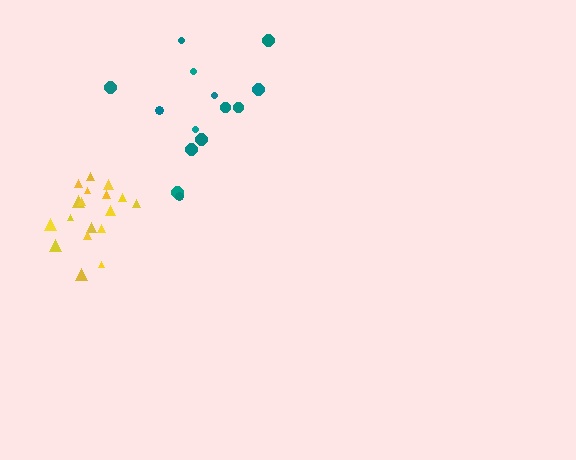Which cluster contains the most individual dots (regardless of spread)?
Yellow (18).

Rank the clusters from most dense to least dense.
yellow, teal.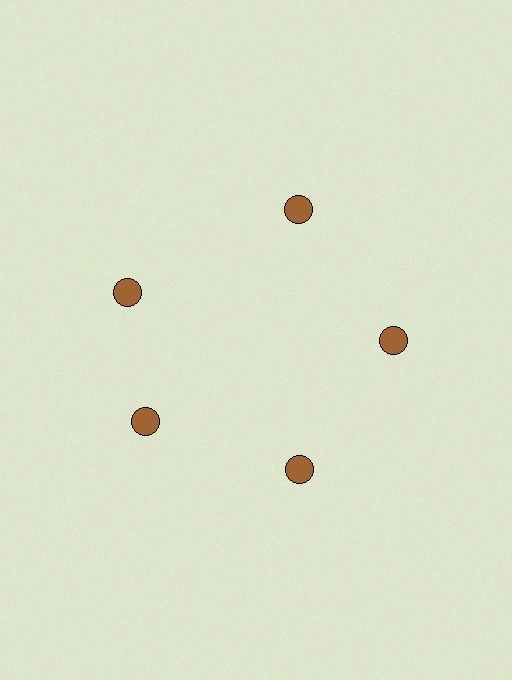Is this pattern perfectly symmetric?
No. The 5 brown circles are arranged in a ring, but one element near the 10 o'clock position is rotated out of alignment along the ring, breaking the 5-fold rotational symmetry.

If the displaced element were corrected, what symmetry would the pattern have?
It would have 5-fold rotational symmetry — the pattern would map onto itself every 72 degrees.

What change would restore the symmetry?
The symmetry would be restored by rotating it back into even spacing with its neighbors so that all 5 circles sit at equal angles and equal distance from the center.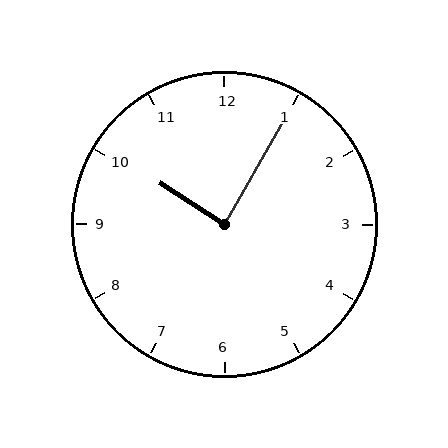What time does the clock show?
10:05.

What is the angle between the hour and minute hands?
Approximately 88 degrees.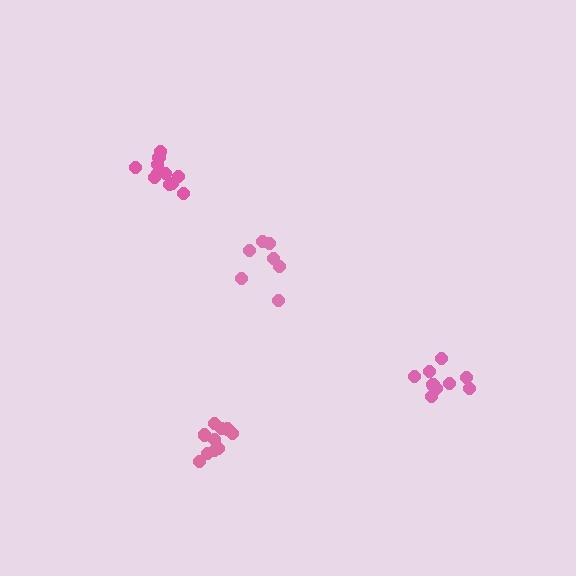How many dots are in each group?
Group 1: 10 dots, Group 2: 7 dots, Group 3: 10 dots, Group 4: 11 dots (38 total).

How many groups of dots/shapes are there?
There are 4 groups.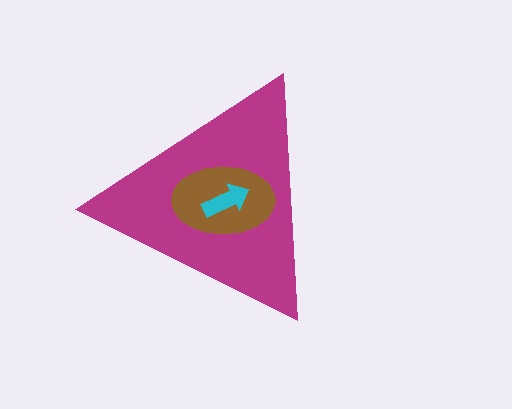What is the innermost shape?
The cyan arrow.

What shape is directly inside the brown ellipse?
The cyan arrow.